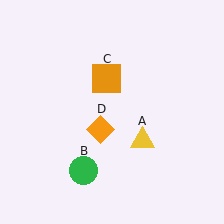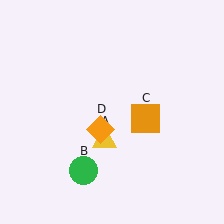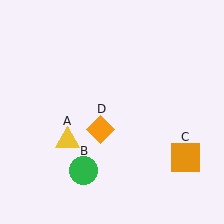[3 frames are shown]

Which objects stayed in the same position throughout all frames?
Green circle (object B) and orange diamond (object D) remained stationary.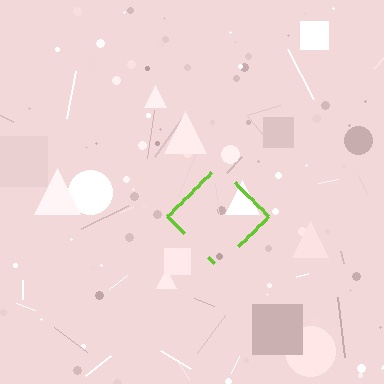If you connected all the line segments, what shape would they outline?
They would outline a diamond.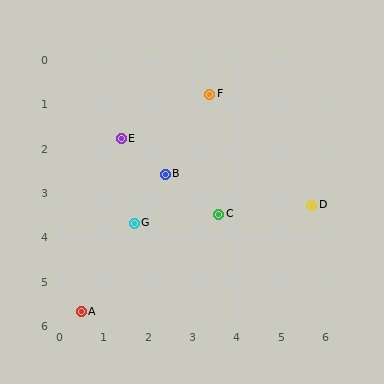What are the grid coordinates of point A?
Point A is at approximately (0.5, 5.7).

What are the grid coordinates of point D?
Point D is at approximately (5.7, 3.3).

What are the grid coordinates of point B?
Point B is at approximately (2.4, 2.6).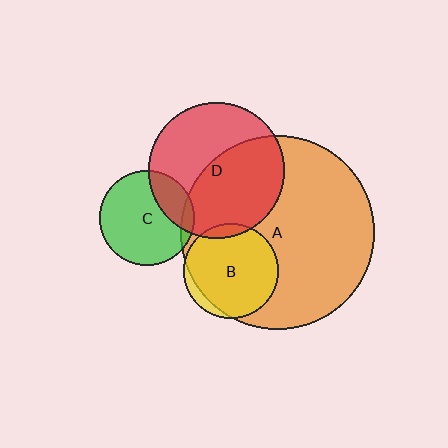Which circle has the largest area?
Circle A (orange).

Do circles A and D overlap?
Yes.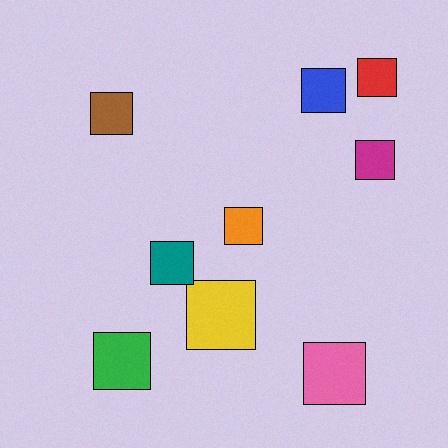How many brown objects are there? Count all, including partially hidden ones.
There is 1 brown object.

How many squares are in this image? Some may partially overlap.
There are 9 squares.